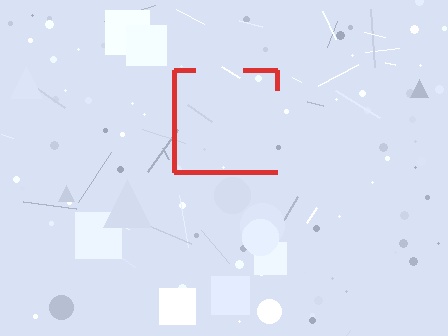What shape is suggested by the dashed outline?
The dashed outline suggests a square.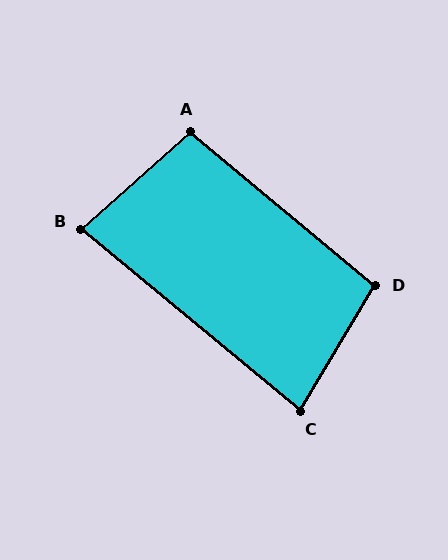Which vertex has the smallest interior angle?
C, at approximately 81 degrees.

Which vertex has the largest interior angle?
A, at approximately 99 degrees.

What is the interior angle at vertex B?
Approximately 81 degrees (acute).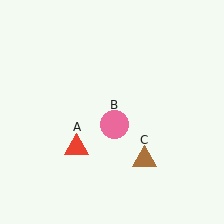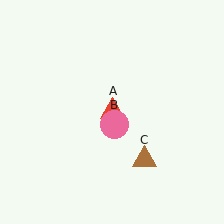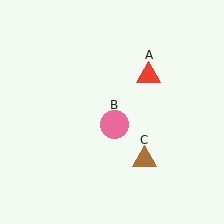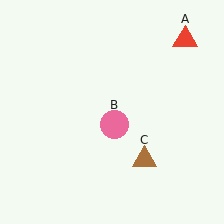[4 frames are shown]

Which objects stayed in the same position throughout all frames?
Pink circle (object B) and brown triangle (object C) remained stationary.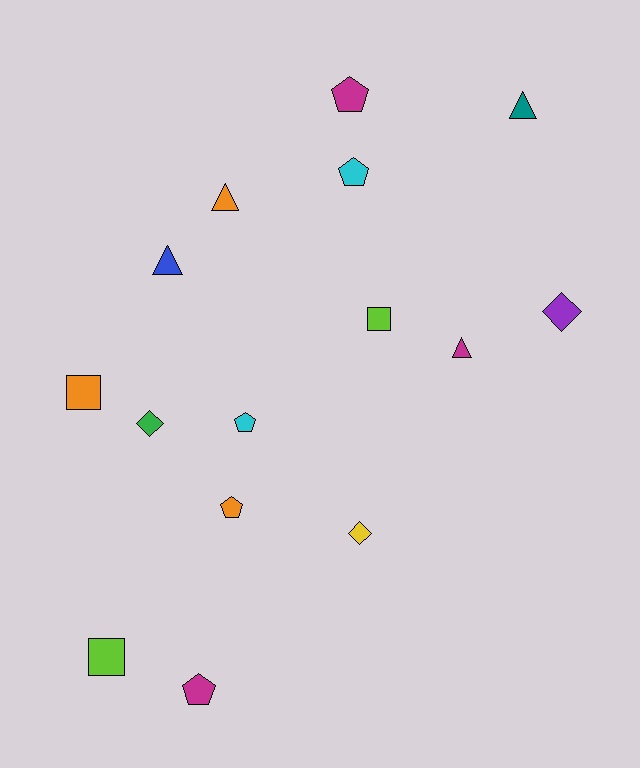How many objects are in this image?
There are 15 objects.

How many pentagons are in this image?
There are 5 pentagons.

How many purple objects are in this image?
There is 1 purple object.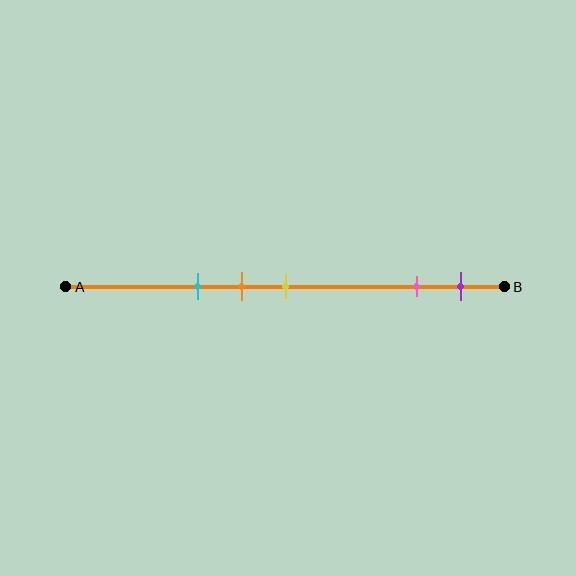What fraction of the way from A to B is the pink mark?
The pink mark is approximately 80% (0.8) of the way from A to B.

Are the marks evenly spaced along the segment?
No, the marks are not evenly spaced.